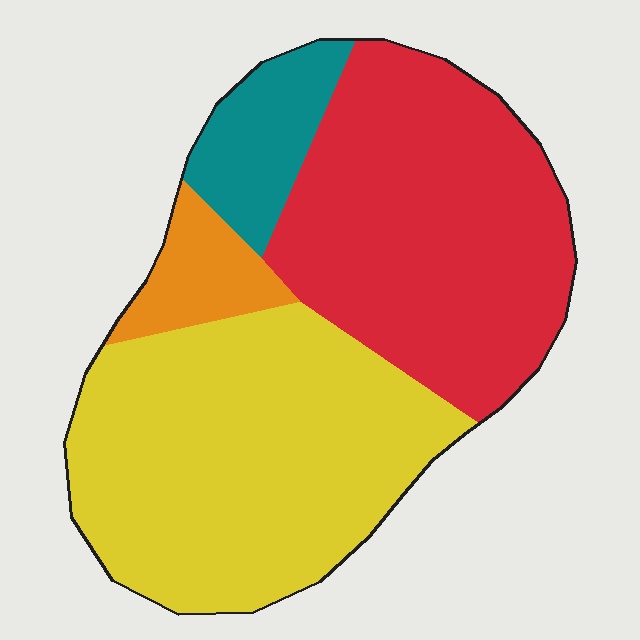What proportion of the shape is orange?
Orange takes up less than a sixth of the shape.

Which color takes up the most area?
Yellow, at roughly 45%.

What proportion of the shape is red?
Red covers about 40% of the shape.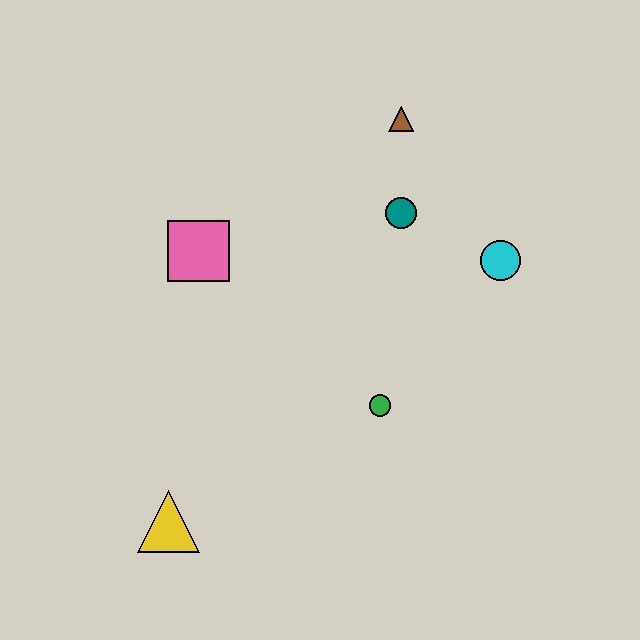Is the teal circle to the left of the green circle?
No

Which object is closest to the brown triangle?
The teal circle is closest to the brown triangle.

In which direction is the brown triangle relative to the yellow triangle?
The brown triangle is above the yellow triangle.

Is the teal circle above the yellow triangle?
Yes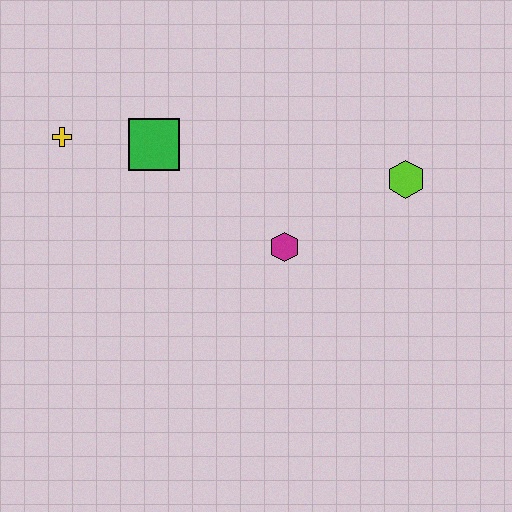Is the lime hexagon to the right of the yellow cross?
Yes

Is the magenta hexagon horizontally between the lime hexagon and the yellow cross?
Yes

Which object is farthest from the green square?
The lime hexagon is farthest from the green square.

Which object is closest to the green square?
The yellow cross is closest to the green square.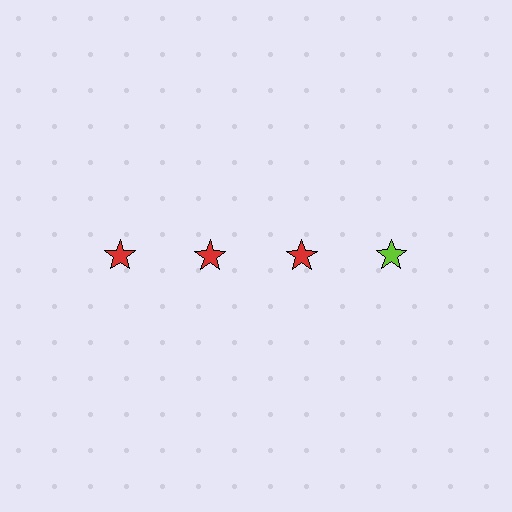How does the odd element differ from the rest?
It has a different color: lime instead of red.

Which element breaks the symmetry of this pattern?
The lime star in the top row, second from right column breaks the symmetry. All other shapes are red stars.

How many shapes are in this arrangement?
There are 4 shapes arranged in a grid pattern.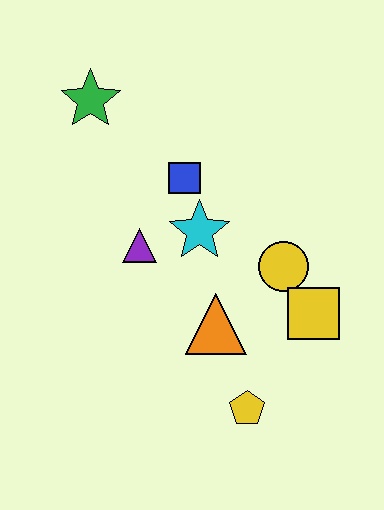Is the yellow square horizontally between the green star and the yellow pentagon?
No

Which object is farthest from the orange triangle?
The green star is farthest from the orange triangle.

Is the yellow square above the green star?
No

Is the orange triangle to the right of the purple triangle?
Yes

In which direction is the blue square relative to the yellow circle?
The blue square is to the left of the yellow circle.